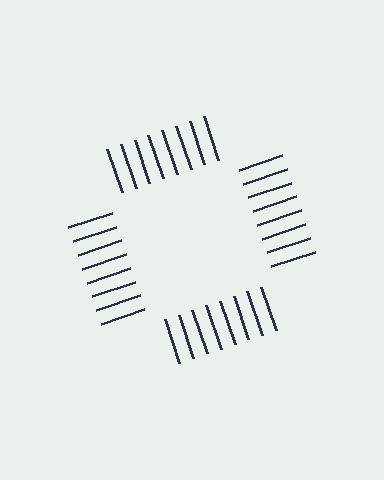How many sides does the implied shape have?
4 sides — the line-ends trace a square.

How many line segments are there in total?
32 — 8 along each of the 4 edges.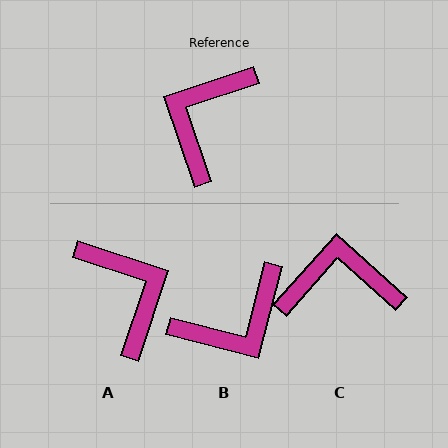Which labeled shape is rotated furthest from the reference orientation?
B, about 147 degrees away.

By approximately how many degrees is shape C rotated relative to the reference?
Approximately 61 degrees clockwise.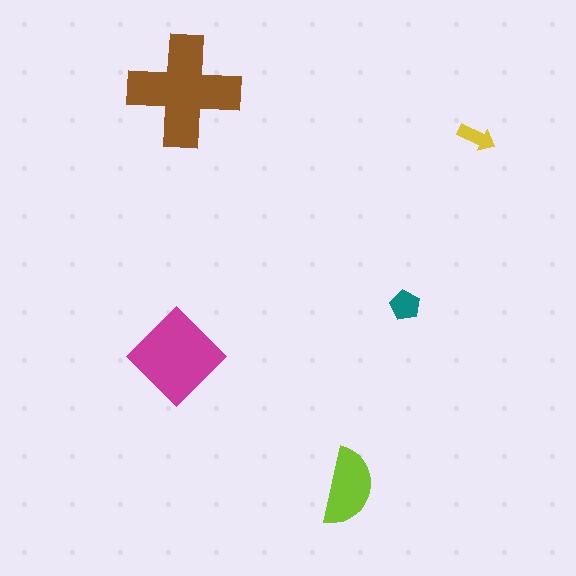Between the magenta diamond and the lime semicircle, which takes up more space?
The magenta diamond.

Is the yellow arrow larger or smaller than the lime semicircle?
Smaller.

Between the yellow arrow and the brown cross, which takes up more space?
The brown cross.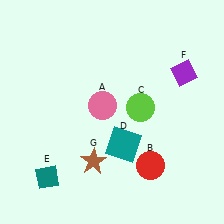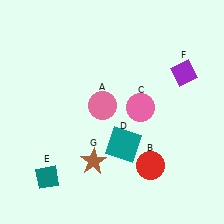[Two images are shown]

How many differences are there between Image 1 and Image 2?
There is 1 difference between the two images.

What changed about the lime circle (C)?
In Image 1, C is lime. In Image 2, it changed to pink.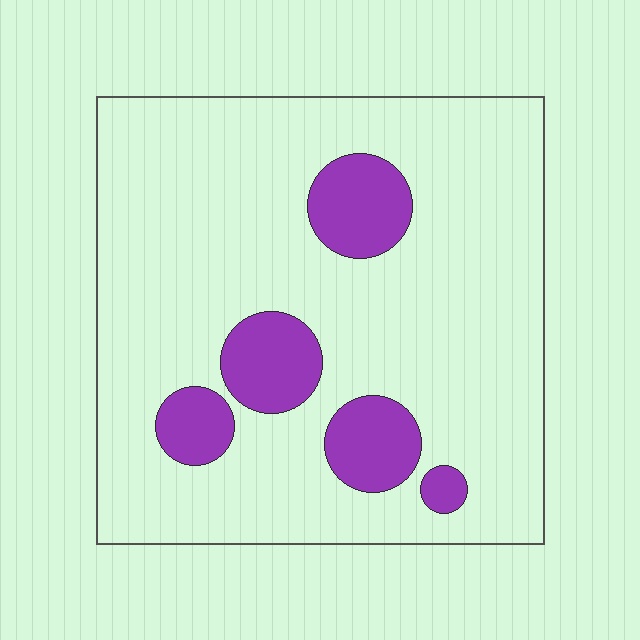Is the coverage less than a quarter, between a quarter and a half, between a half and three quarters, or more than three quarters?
Less than a quarter.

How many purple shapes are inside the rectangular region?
5.